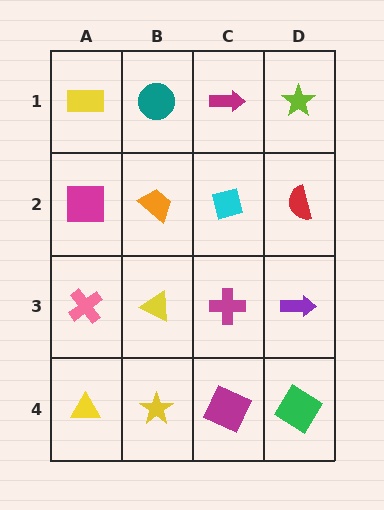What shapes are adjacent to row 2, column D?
A lime star (row 1, column D), a purple arrow (row 3, column D), a cyan square (row 2, column C).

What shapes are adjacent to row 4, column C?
A magenta cross (row 3, column C), a yellow star (row 4, column B), a green diamond (row 4, column D).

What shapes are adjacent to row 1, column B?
An orange trapezoid (row 2, column B), a yellow rectangle (row 1, column A), a magenta arrow (row 1, column C).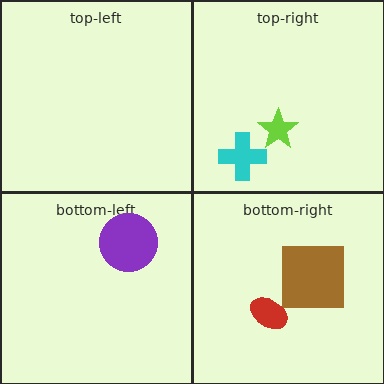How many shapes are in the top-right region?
2.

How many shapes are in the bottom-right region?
2.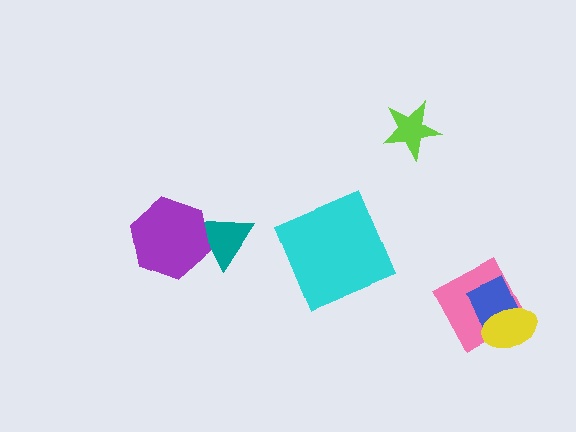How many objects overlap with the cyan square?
0 objects overlap with the cyan square.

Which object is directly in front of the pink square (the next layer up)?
The blue diamond is directly in front of the pink square.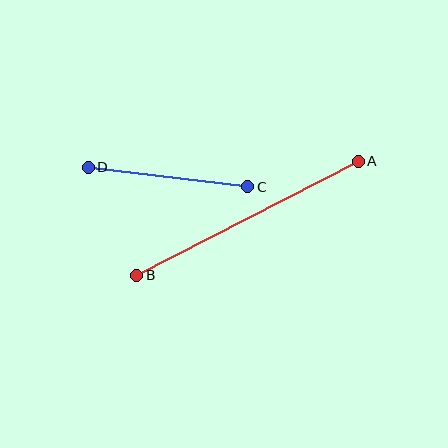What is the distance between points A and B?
The distance is approximately 249 pixels.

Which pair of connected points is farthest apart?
Points A and B are farthest apart.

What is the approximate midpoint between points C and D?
The midpoint is at approximately (168, 177) pixels.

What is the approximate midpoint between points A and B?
The midpoint is at approximately (248, 218) pixels.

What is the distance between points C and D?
The distance is approximately 161 pixels.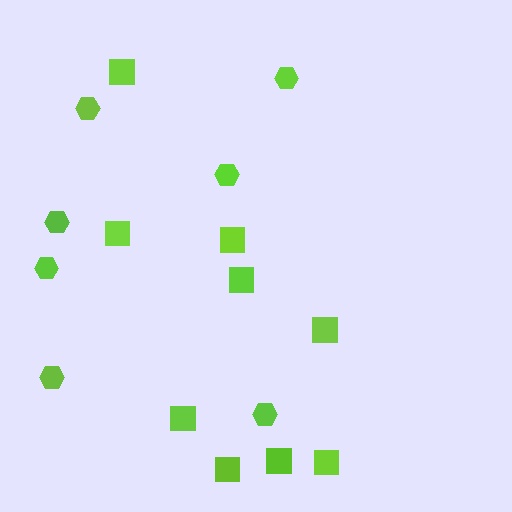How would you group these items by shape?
There are 2 groups: one group of squares (9) and one group of hexagons (7).